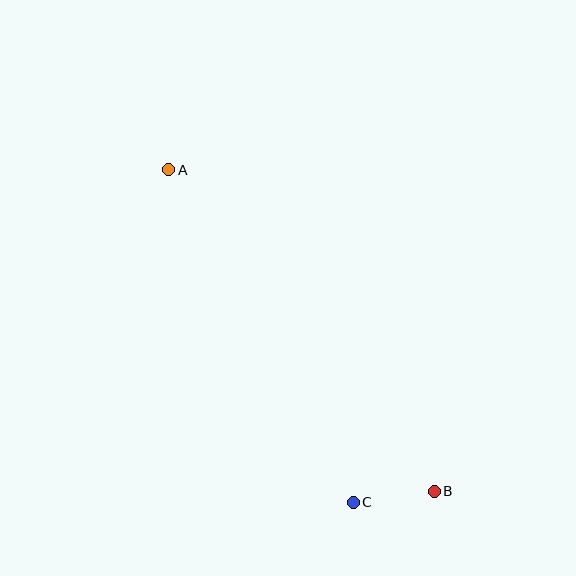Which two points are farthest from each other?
Points A and B are farthest from each other.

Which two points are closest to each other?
Points B and C are closest to each other.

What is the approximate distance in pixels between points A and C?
The distance between A and C is approximately 380 pixels.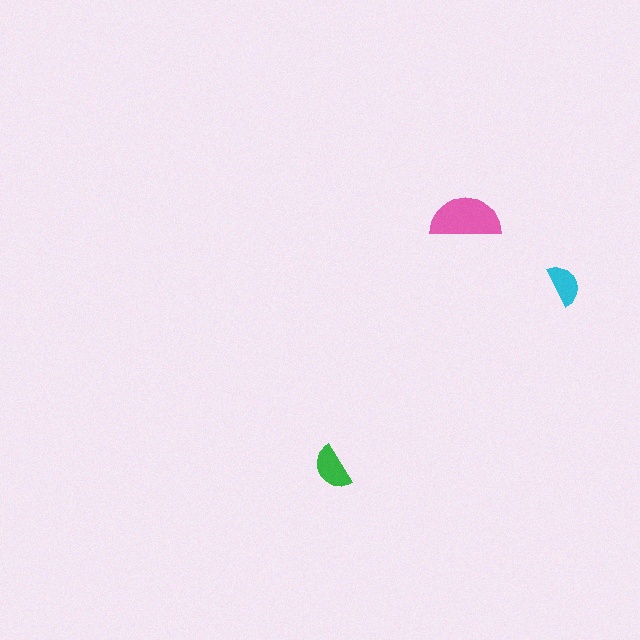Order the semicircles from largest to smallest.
the pink one, the green one, the cyan one.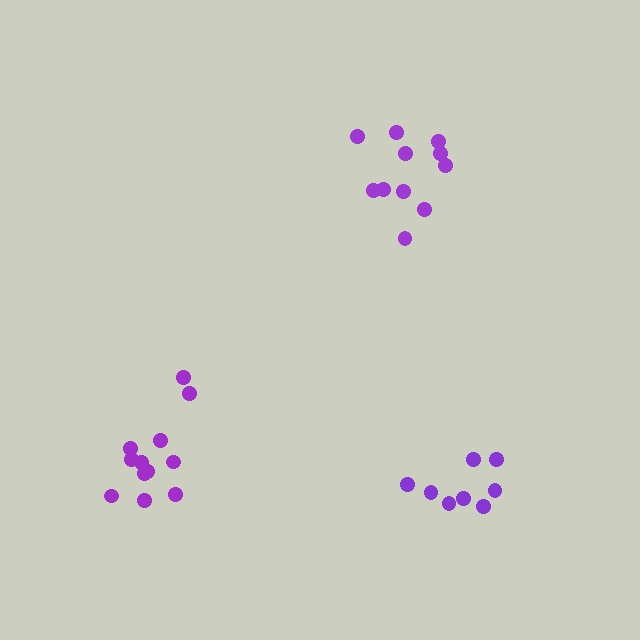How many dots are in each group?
Group 1: 11 dots, Group 2: 8 dots, Group 3: 12 dots (31 total).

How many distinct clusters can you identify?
There are 3 distinct clusters.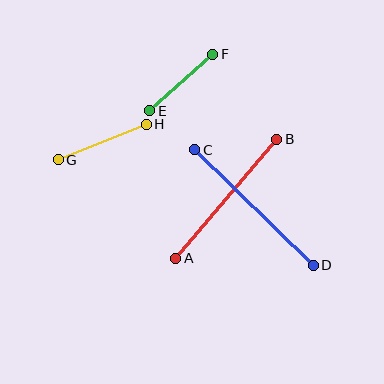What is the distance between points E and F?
The distance is approximately 85 pixels.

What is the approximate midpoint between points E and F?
The midpoint is at approximately (181, 83) pixels.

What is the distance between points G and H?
The distance is approximately 95 pixels.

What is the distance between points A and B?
The distance is approximately 156 pixels.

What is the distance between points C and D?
The distance is approximately 165 pixels.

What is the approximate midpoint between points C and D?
The midpoint is at approximately (254, 207) pixels.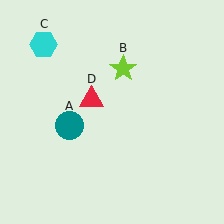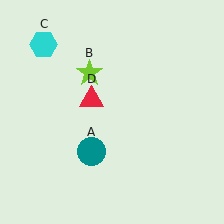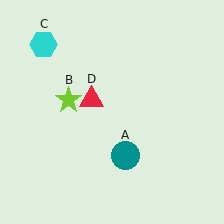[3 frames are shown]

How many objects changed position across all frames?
2 objects changed position: teal circle (object A), lime star (object B).